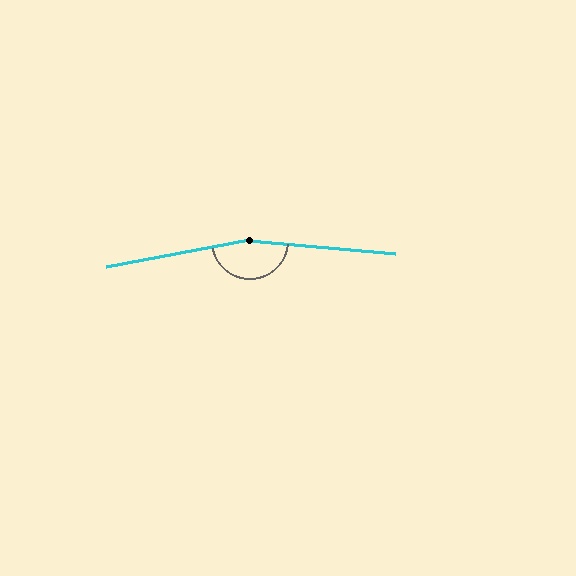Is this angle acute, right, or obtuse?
It is obtuse.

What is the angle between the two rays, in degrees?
Approximately 164 degrees.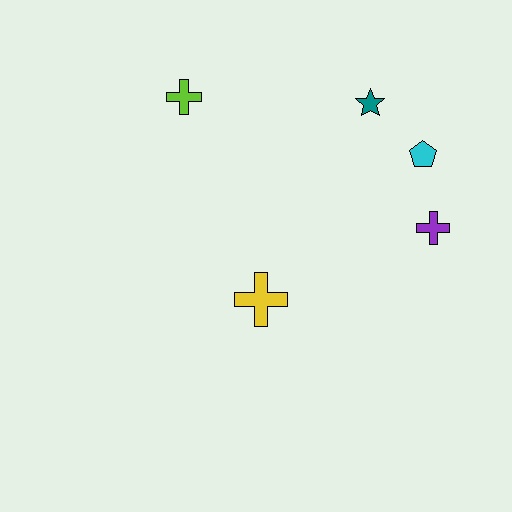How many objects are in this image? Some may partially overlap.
There are 5 objects.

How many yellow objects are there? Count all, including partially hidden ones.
There is 1 yellow object.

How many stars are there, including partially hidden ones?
There is 1 star.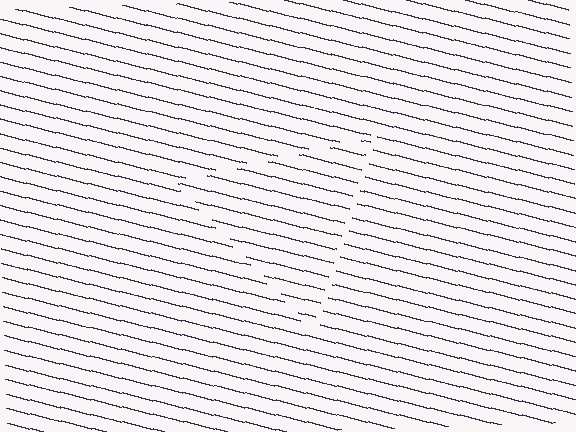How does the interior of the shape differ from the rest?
The interior of the shape contains the same grating, shifted by half a period — the contour is defined by the phase discontinuity where line-ends from the inner and outer gratings abut.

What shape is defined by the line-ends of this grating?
An illusory triangle. The interior of the shape contains the same grating, shifted by half a period — the contour is defined by the phase discontinuity where line-ends from the inner and outer gratings abut.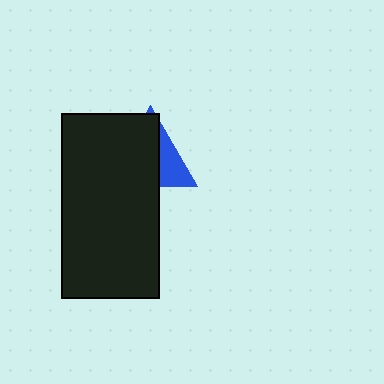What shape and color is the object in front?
The object in front is a black rectangle.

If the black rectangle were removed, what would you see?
You would see the complete blue triangle.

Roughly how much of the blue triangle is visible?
A small part of it is visible (roughly 34%).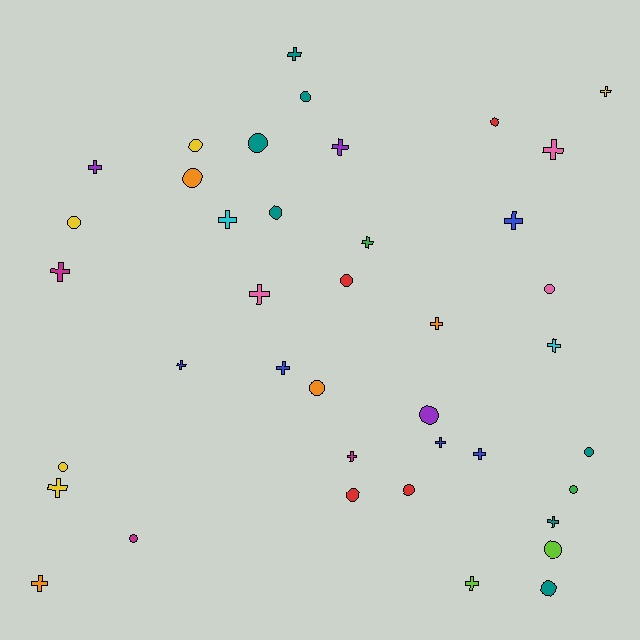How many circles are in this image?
There are 19 circles.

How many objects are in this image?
There are 40 objects.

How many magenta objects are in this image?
There are 3 magenta objects.